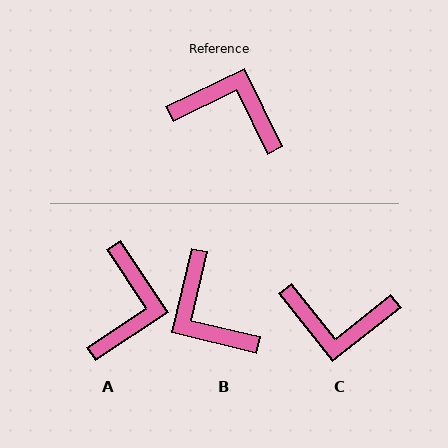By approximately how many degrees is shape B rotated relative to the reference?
Approximately 141 degrees counter-clockwise.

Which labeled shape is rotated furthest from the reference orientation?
C, about 167 degrees away.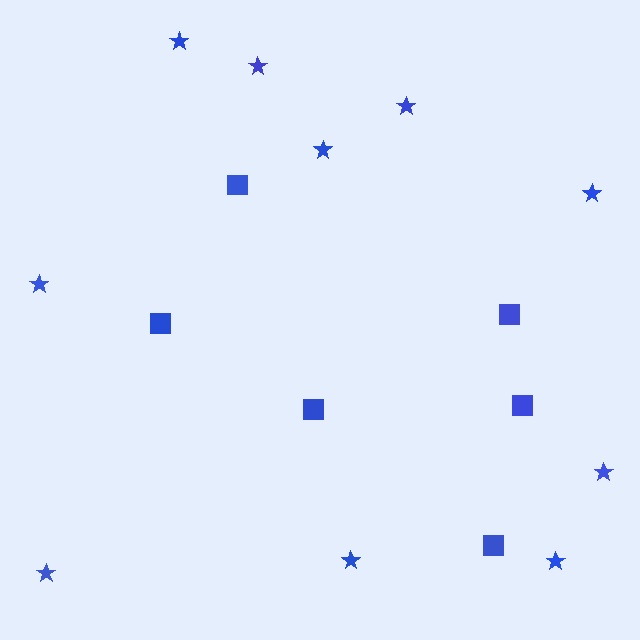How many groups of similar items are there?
There are 2 groups: one group of squares (6) and one group of stars (10).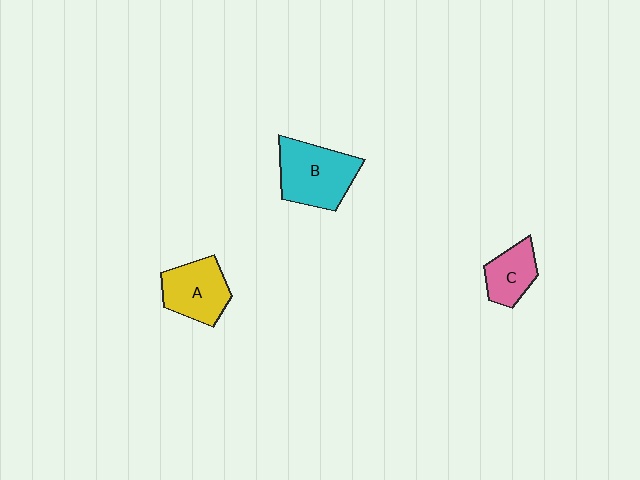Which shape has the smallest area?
Shape C (pink).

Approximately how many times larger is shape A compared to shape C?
Approximately 1.4 times.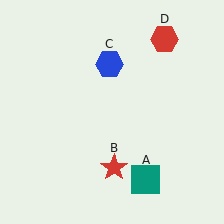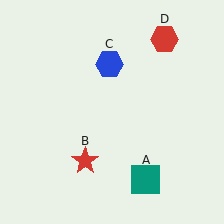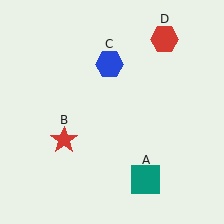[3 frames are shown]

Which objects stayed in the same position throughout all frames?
Teal square (object A) and blue hexagon (object C) and red hexagon (object D) remained stationary.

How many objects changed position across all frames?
1 object changed position: red star (object B).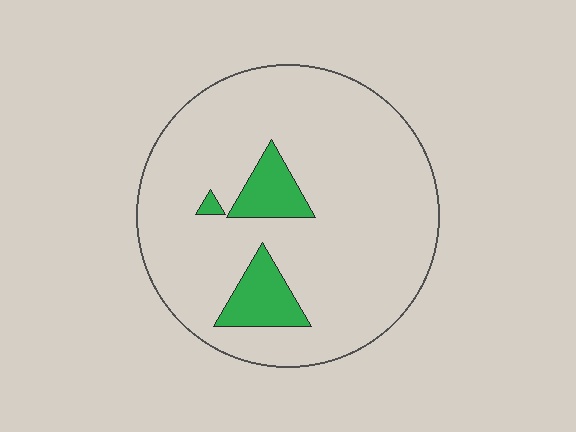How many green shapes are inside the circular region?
3.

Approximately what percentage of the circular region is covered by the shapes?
Approximately 10%.